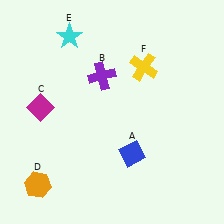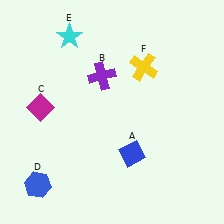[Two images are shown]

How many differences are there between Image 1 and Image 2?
There is 1 difference between the two images.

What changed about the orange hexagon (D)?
In Image 1, D is orange. In Image 2, it changed to blue.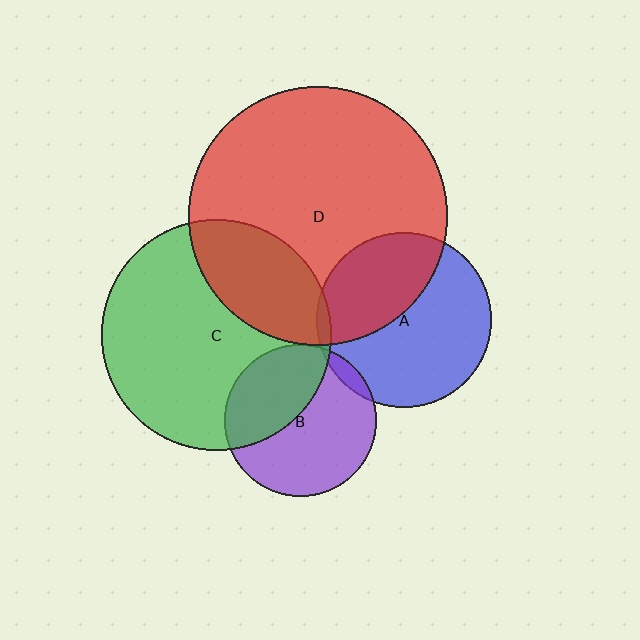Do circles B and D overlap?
Yes.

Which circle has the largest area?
Circle D (red).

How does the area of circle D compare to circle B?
Approximately 2.9 times.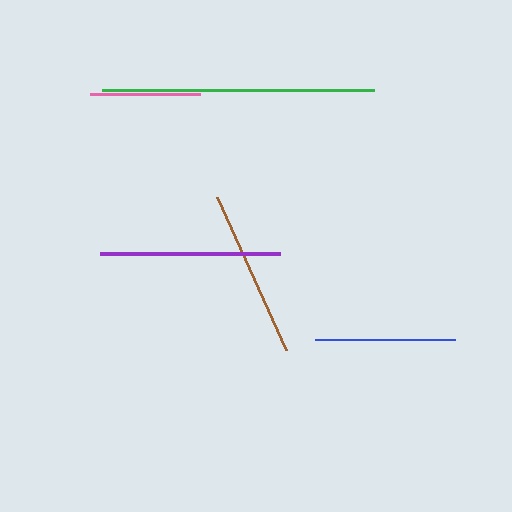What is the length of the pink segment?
The pink segment is approximately 109 pixels long.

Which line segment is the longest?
The green line is the longest at approximately 271 pixels.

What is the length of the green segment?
The green segment is approximately 271 pixels long.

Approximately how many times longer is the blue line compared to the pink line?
The blue line is approximately 1.3 times the length of the pink line.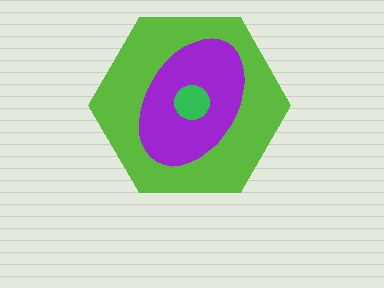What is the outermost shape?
The lime hexagon.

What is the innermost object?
The green circle.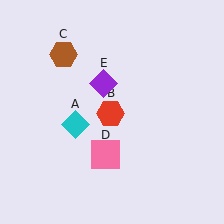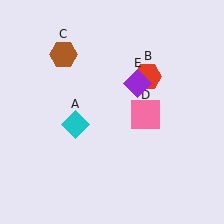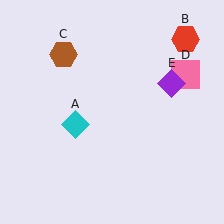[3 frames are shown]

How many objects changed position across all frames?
3 objects changed position: red hexagon (object B), pink square (object D), purple diamond (object E).